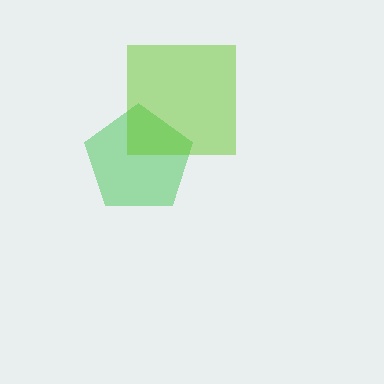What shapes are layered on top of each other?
The layered shapes are: a green pentagon, a lime square.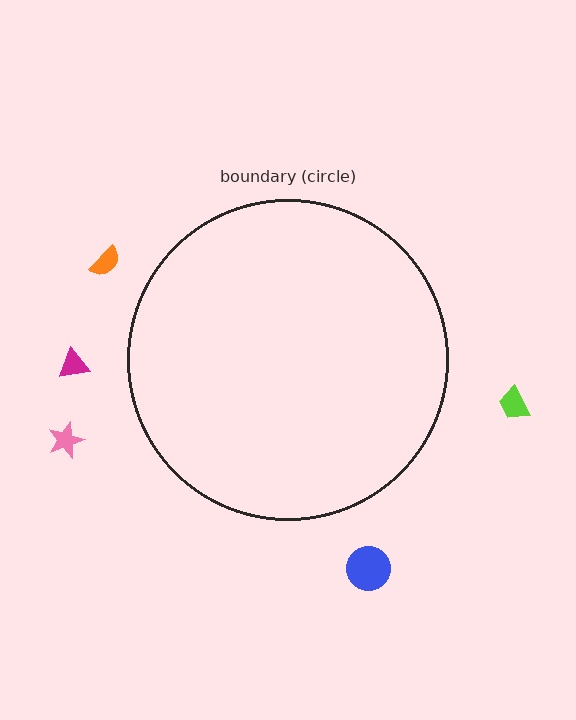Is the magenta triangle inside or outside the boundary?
Outside.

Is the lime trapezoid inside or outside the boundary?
Outside.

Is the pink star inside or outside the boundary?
Outside.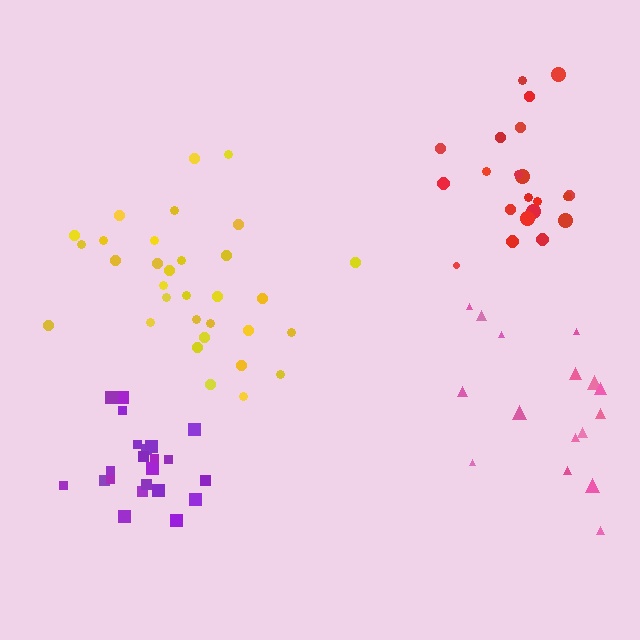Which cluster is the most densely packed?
Purple.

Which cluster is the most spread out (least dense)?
Pink.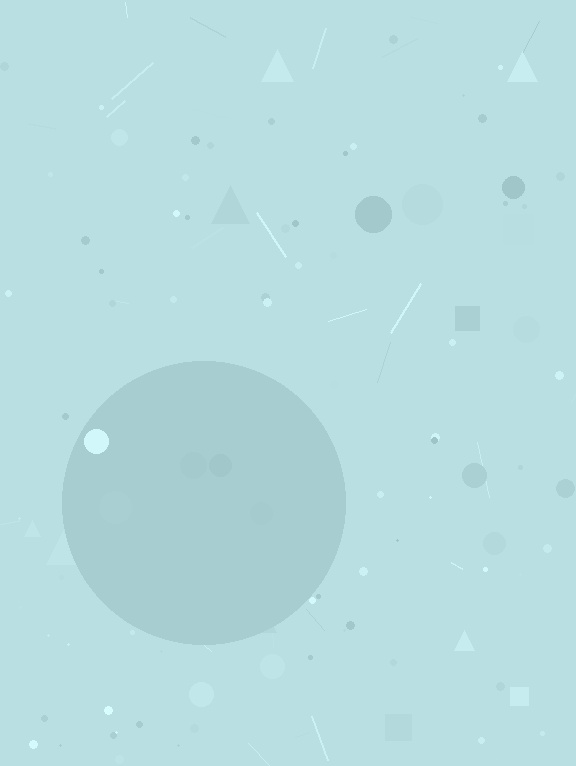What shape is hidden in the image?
A circle is hidden in the image.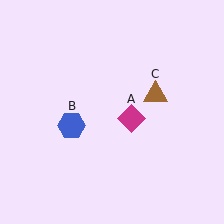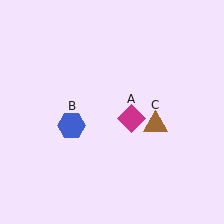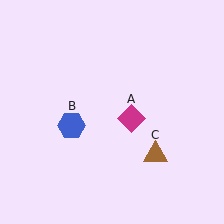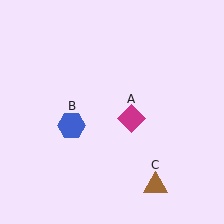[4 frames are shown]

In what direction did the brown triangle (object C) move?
The brown triangle (object C) moved down.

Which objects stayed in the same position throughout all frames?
Magenta diamond (object A) and blue hexagon (object B) remained stationary.